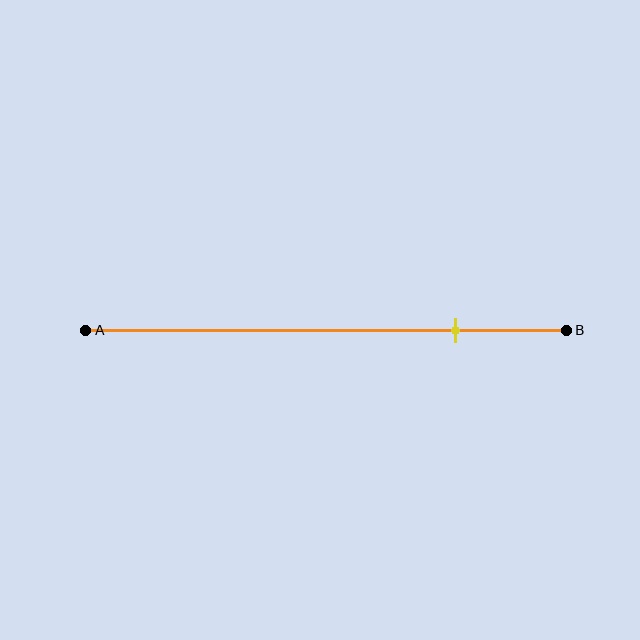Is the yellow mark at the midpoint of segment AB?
No, the mark is at about 75% from A, not at the 50% midpoint.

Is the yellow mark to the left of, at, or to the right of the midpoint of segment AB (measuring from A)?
The yellow mark is to the right of the midpoint of segment AB.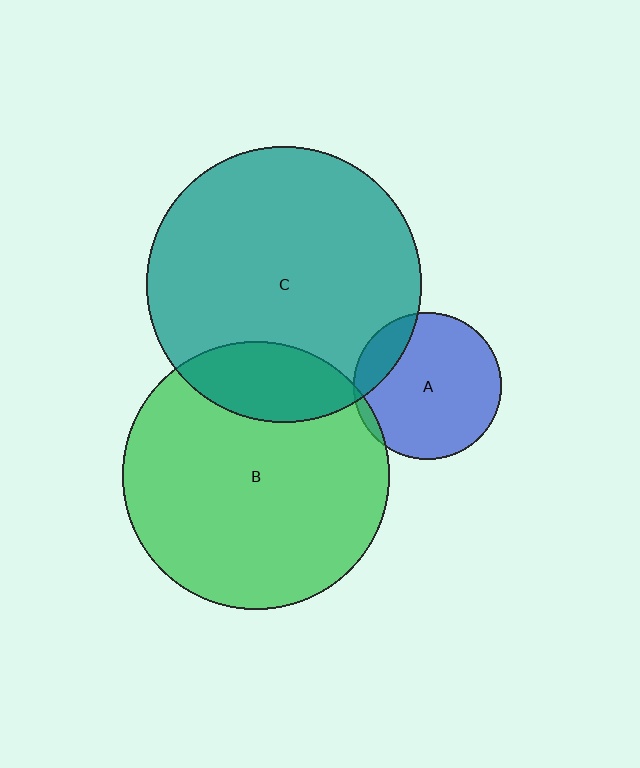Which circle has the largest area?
Circle C (teal).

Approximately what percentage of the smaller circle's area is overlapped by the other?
Approximately 20%.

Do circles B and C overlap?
Yes.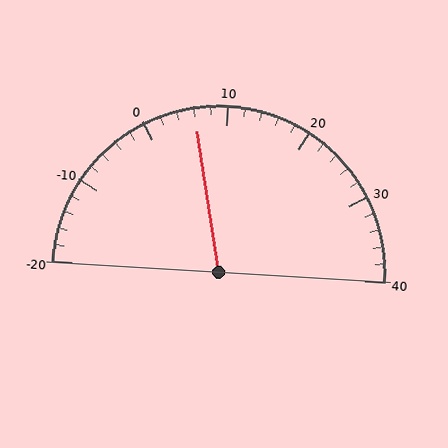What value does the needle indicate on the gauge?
The needle indicates approximately 6.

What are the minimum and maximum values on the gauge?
The gauge ranges from -20 to 40.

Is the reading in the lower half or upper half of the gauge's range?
The reading is in the lower half of the range (-20 to 40).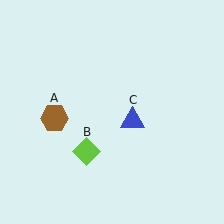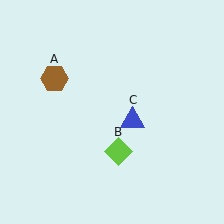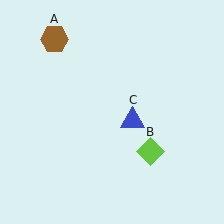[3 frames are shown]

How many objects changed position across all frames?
2 objects changed position: brown hexagon (object A), lime diamond (object B).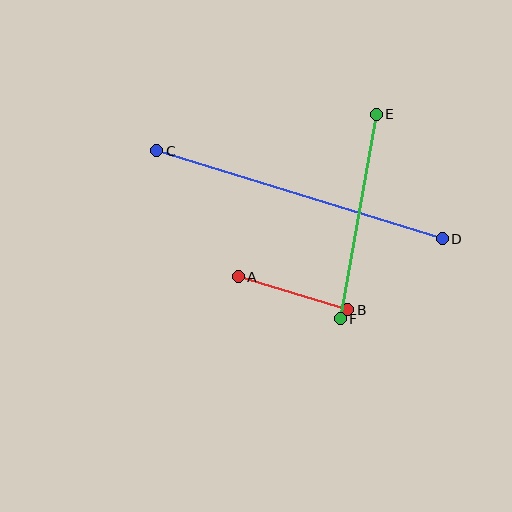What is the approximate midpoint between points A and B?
The midpoint is at approximately (293, 293) pixels.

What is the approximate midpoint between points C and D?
The midpoint is at approximately (299, 195) pixels.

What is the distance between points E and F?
The distance is approximately 208 pixels.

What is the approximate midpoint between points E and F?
The midpoint is at approximately (358, 217) pixels.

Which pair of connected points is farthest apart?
Points C and D are farthest apart.